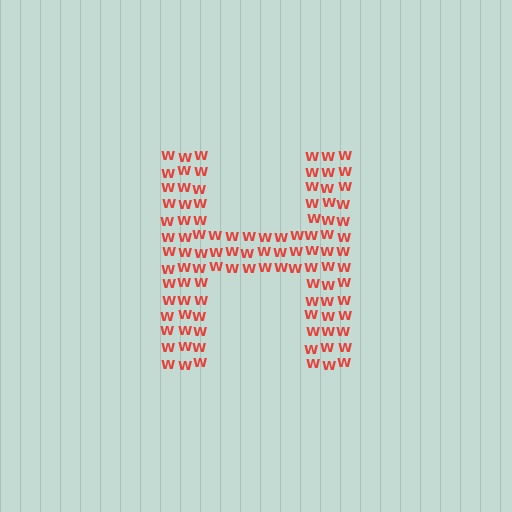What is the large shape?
The large shape is the letter H.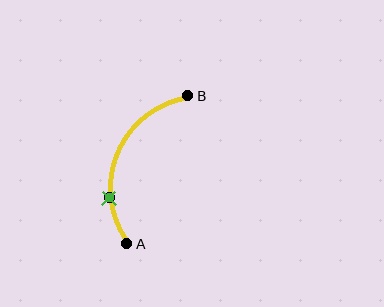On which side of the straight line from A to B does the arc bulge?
The arc bulges to the left of the straight line connecting A and B.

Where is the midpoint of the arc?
The arc midpoint is the point on the curve farthest from the straight line joining A and B. It sits to the left of that line.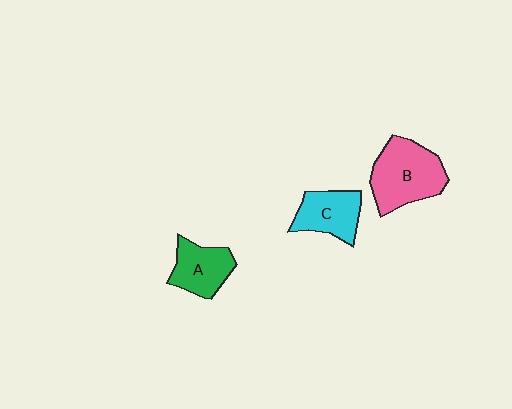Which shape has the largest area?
Shape B (pink).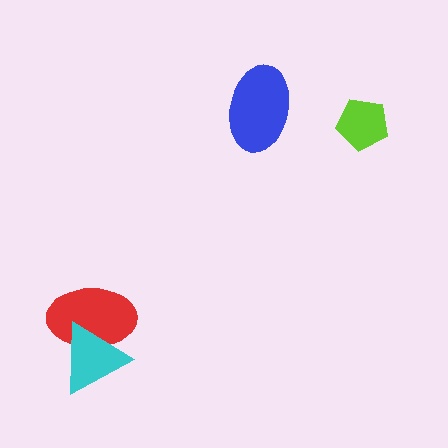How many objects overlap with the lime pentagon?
0 objects overlap with the lime pentagon.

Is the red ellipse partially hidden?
Yes, it is partially covered by another shape.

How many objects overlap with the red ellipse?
1 object overlaps with the red ellipse.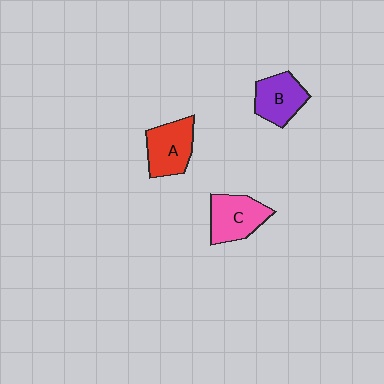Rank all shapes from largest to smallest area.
From largest to smallest: C (pink), A (red), B (purple).